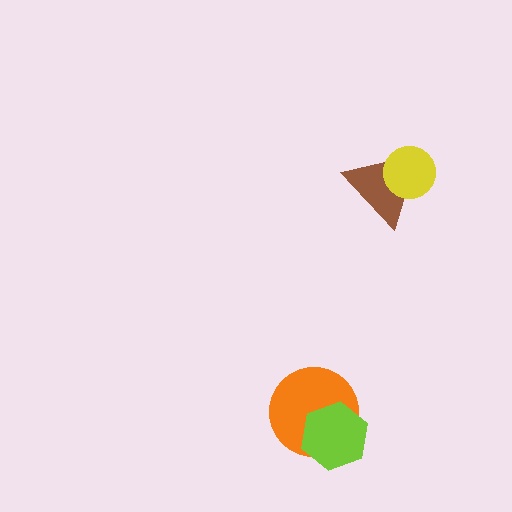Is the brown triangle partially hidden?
Yes, it is partially covered by another shape.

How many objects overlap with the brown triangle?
1 object overlaps with the brown triangle.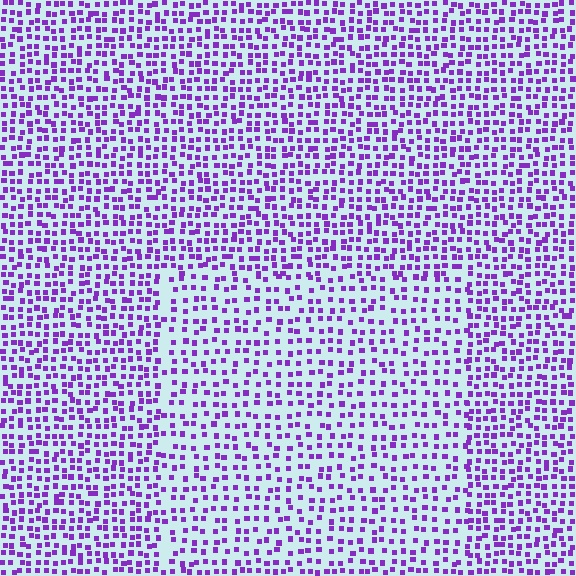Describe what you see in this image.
The image contains small purple elements arranged at two different densities. A rectangle-shaped region is visible where the elements are less densely packed than the surrounding area.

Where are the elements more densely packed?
The elements are more densely packed outside the rectangle boundary.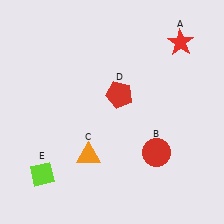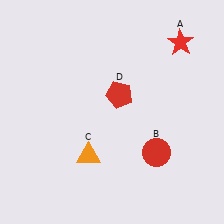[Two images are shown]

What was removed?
The lime diamond (E) was removed in Image 2.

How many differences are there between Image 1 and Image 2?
There is 1 difference between the two images.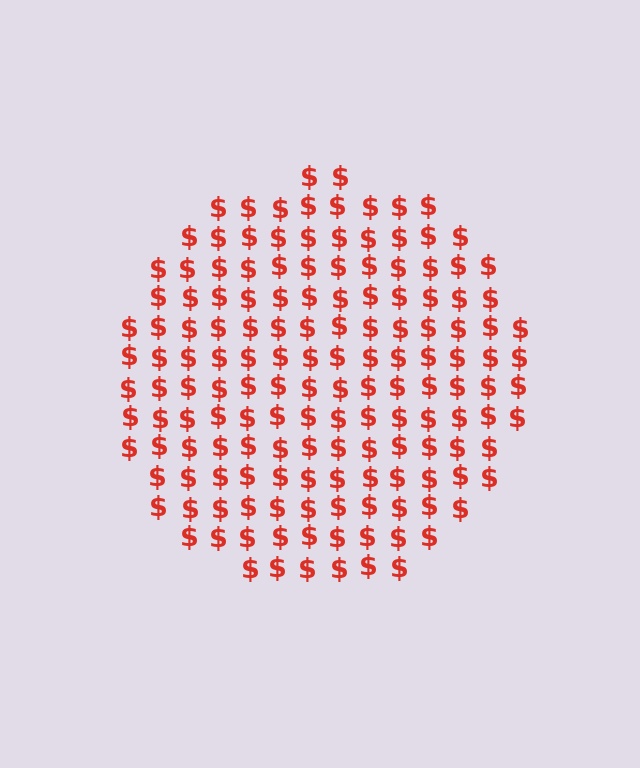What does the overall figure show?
The overall figure shows a circle.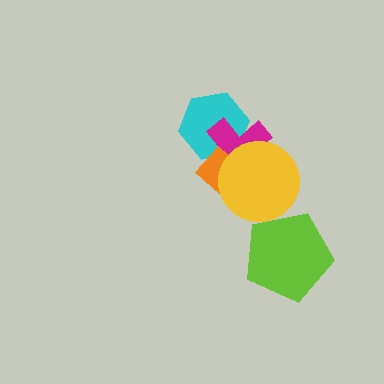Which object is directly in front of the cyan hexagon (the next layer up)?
The magenta cross is directly in front of the cyan hexagon.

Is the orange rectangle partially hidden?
Yes, it is partially covered by another shape.